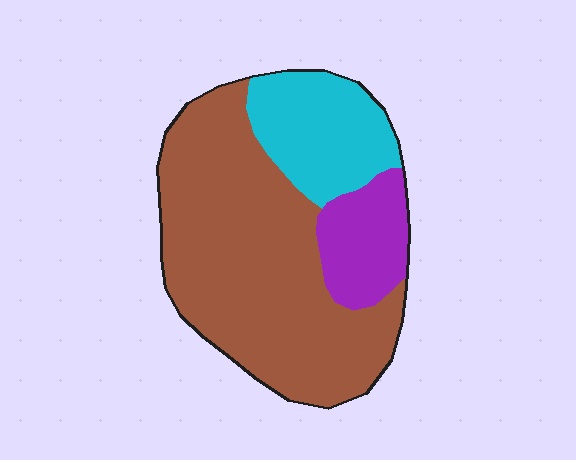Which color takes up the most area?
Brown, at roughly 65%.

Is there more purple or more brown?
Brown.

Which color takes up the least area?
Purple, at roughly 15%.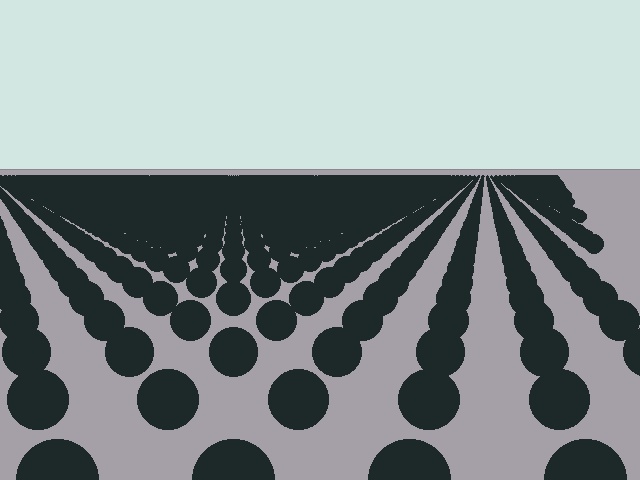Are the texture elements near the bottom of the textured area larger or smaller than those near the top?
Larger. Near the bottom, elements are closer to the viewer and appear at a bigger on-screen size.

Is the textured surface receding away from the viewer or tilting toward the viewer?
The surface is receding away from the viewer. Texture elements get smaller and denser toward the top.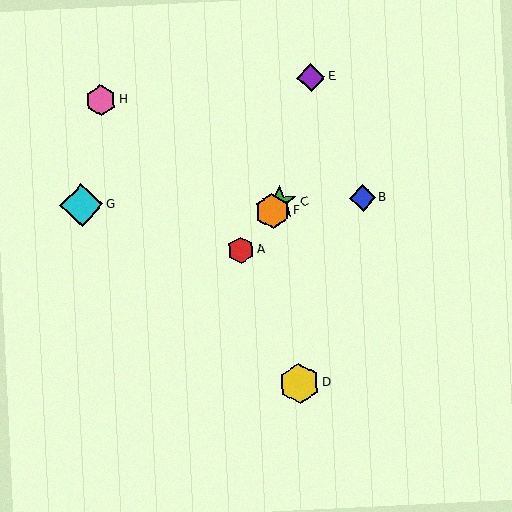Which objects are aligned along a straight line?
Objects A, C, F are aligned along a straight line.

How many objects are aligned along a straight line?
3 objects (A, C, F) are aligned along a straight line.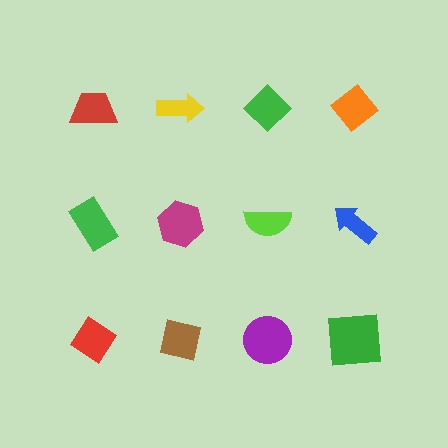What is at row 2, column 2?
A magenta hexagon.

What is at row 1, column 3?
A green diamond.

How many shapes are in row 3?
4 shapes.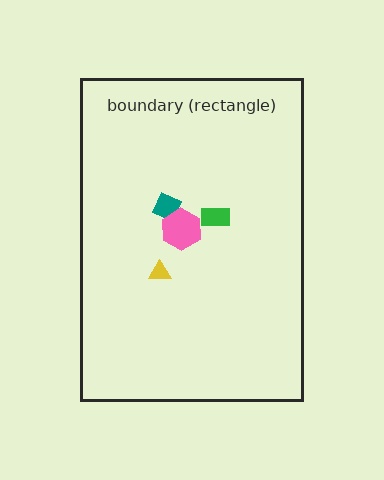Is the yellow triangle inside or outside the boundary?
Inside.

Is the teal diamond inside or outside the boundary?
Inside.